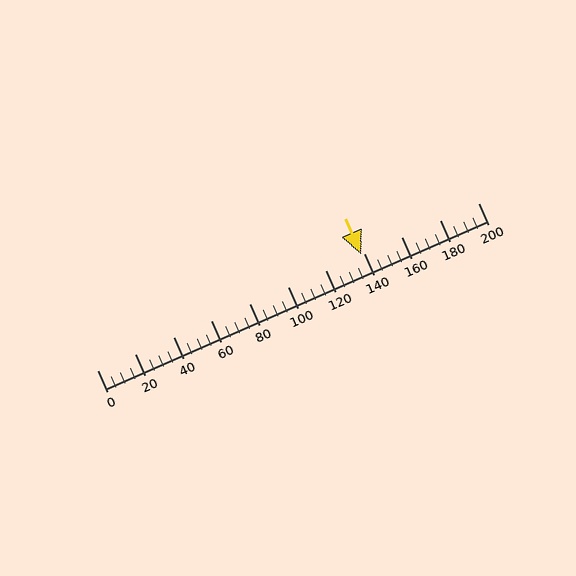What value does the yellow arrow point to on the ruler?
The yellow arrow points to approximately 139.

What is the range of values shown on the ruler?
The ruler shows values from 0 to 200.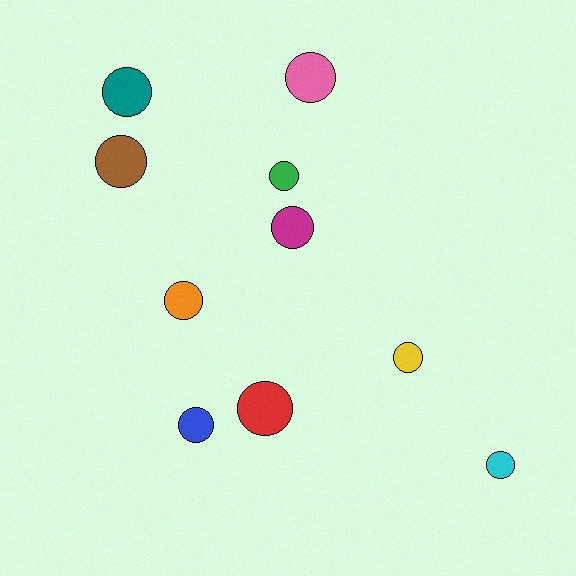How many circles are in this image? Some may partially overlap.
There are 10 circles.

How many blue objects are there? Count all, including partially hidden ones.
There is 1 blue object.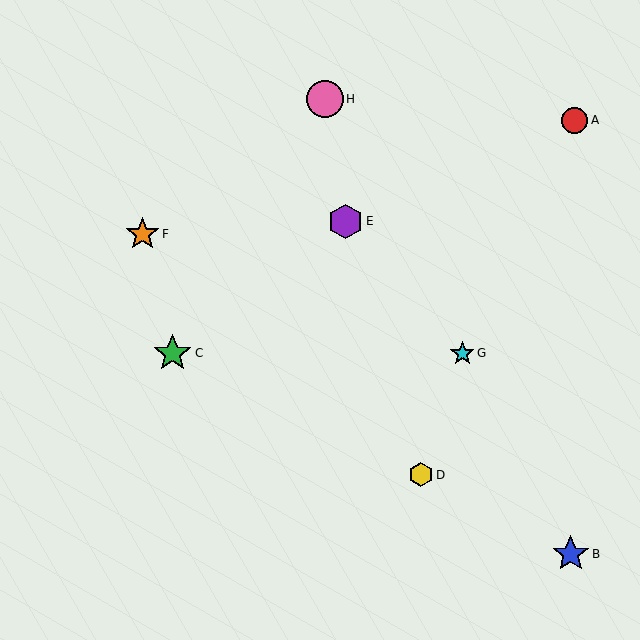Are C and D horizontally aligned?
No, C is at y≈353 and D is at y≈475.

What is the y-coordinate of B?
Object B is at y≈554.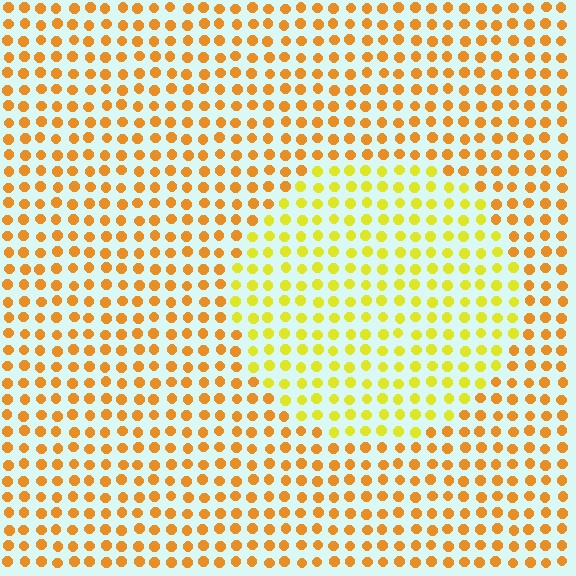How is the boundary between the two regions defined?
The boundary is defined purely by a slight shift in hue (about 31 degrees). Spacing, size, and orientation are identical on both sides.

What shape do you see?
I see a circle.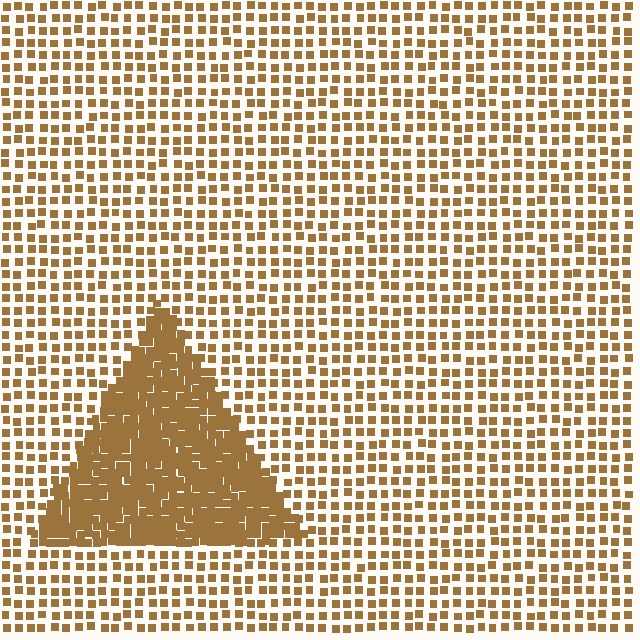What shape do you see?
I see a triangle.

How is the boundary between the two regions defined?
The boundary is defined by a change in element density (approximately 2.5x ratio). All elements are the same color, size, and shape.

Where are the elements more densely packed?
The elements are more densely packed inside the triangle boundary.